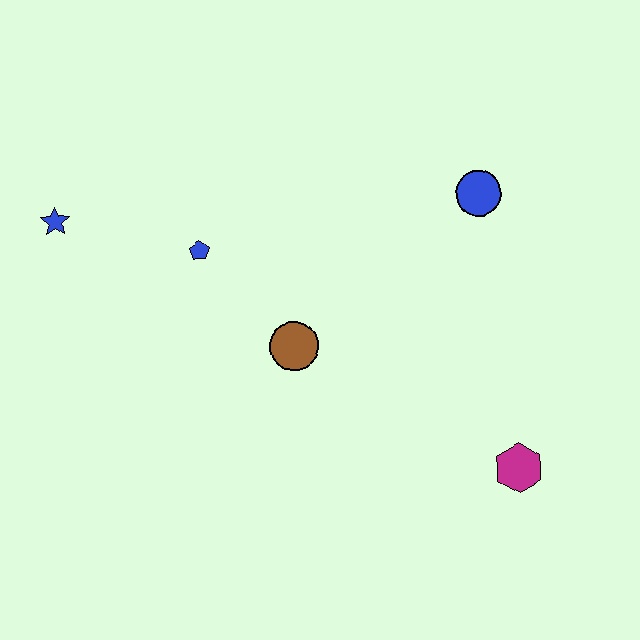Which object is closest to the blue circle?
The brown circle is closest to the blue circle.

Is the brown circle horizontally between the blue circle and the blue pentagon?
Yes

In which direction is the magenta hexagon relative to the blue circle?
The magenta hexagon is below the blue circle.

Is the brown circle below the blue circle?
Yes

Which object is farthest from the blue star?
The magenta hexagon is farthest from the blue star.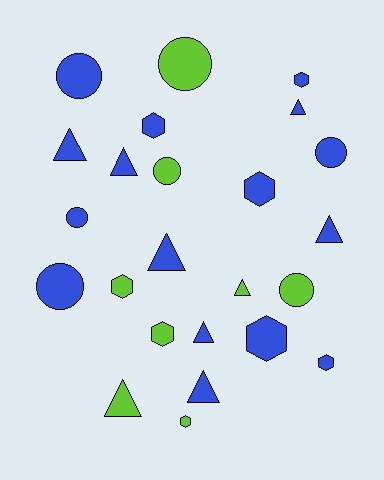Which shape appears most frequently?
Triangle, with 9 objects.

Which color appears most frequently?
Blue, with 16 objects.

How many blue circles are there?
There are 4 blue circles.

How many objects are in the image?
There are 24 objects.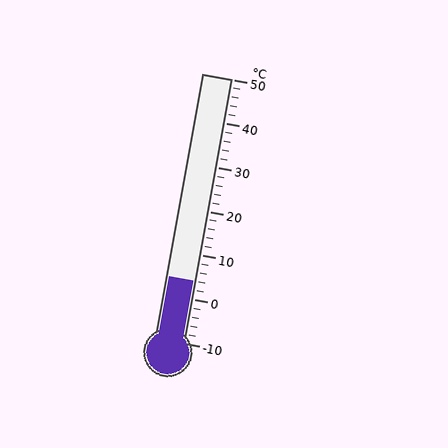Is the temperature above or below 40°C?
The temperature is below 40°C.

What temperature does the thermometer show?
The thermometer shows approximately 4°C.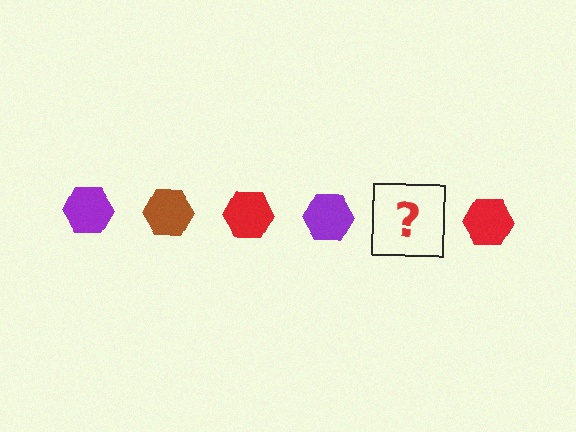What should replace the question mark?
The question mark should be replaced with a brown hexagon.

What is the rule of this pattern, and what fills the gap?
The rule is that the pattern cycles through purple, brown, red hexagons. The gap should be filled with a brown hexagon.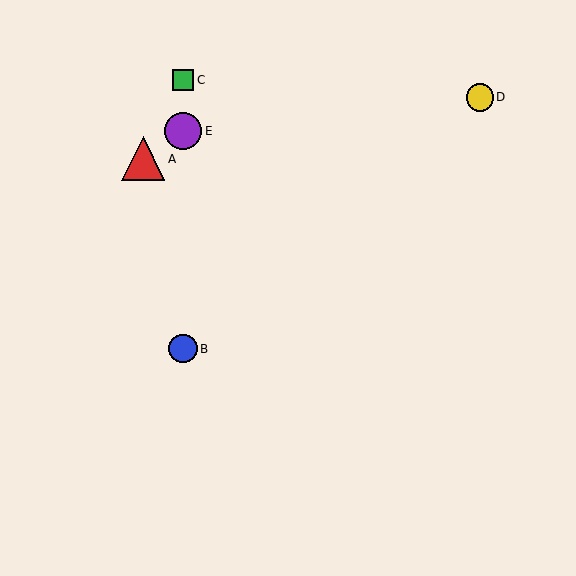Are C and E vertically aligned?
Yes, both are at x≈183.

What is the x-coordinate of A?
Object A is at x≈143.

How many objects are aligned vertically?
3 objects (B, C, E) are aligned vertically.